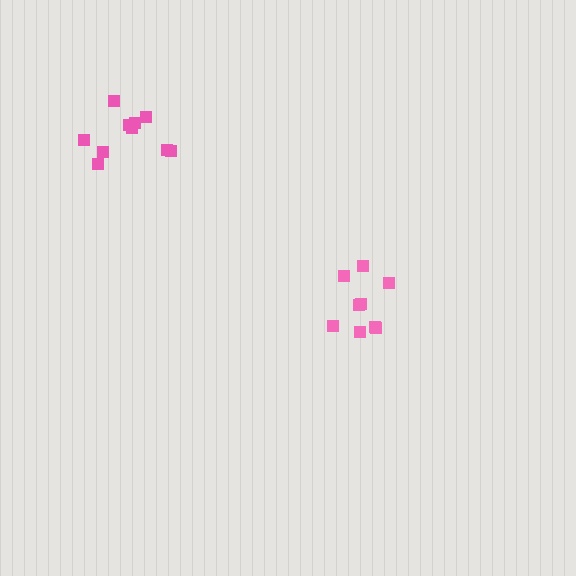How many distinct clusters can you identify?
There are 2 distinct clusters.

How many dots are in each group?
Group 1: 10 dots, Group 2: 9 dots (19 total).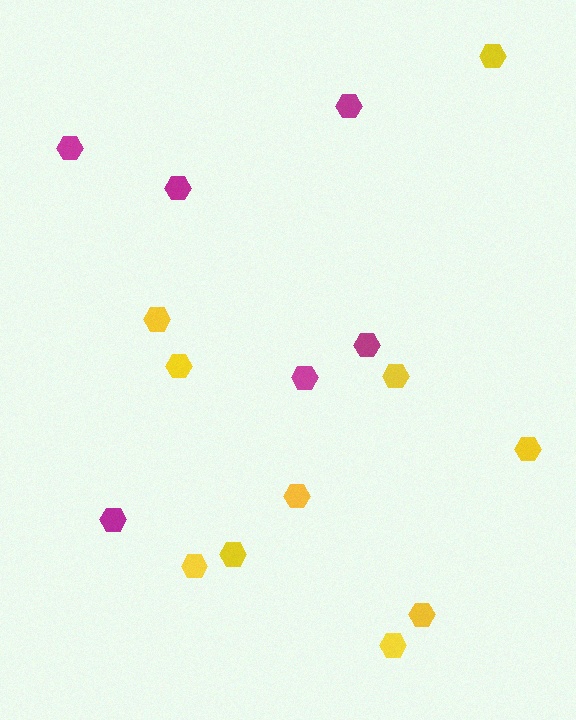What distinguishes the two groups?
There are 2 groups: one group of magenta hexagons (6) and one group of yellow hexagons (10).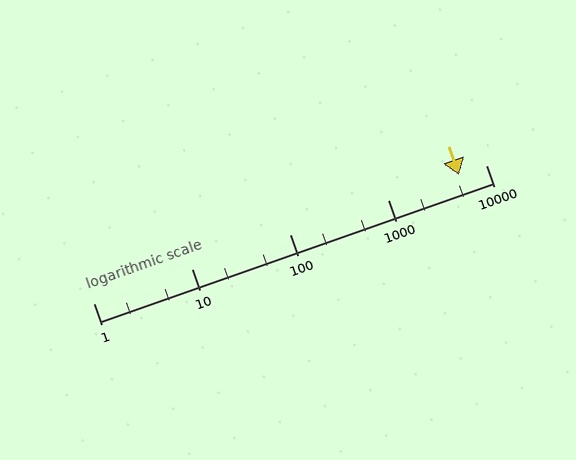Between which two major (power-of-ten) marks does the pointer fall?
The pointer is between 1000 and 10000.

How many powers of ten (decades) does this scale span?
The scale spans 4 decades, from 1 to 10000.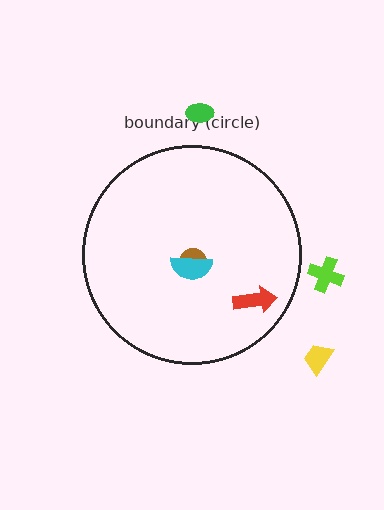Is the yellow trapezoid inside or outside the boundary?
Outside.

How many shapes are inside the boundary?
3 inside, 3 outside.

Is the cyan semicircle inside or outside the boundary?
Inside.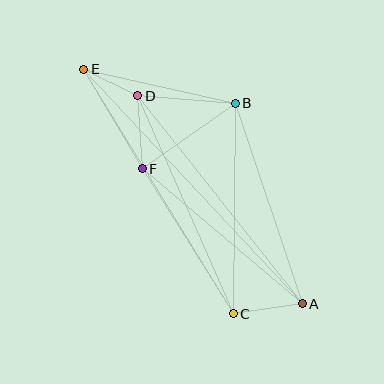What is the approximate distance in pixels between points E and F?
The distance between E and F is approximately 115 pixels.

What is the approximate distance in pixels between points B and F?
The distance between B and F is approximately 114 pixels.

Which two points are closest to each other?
Points D and E are closest to each other.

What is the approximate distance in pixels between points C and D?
The distance between C and D is approximately 238 pixels.